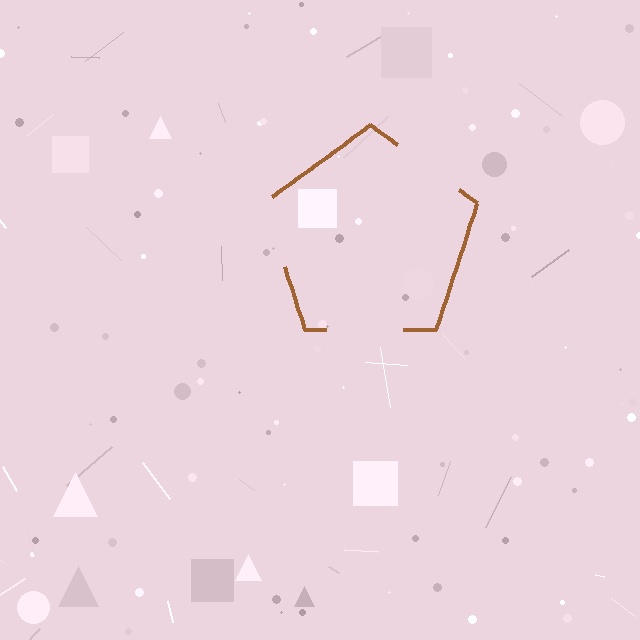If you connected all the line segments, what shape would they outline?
They would outline a pentagon.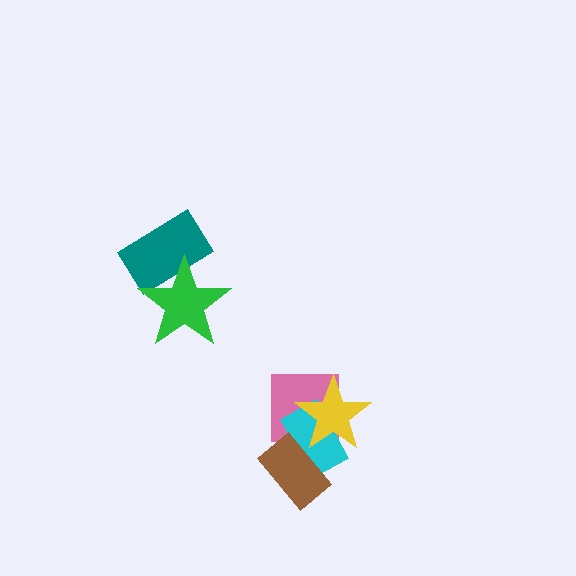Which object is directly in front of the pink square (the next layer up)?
The cyan rectangle is directly in front of the pink square.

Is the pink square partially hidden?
Yes, it is partially covered by another shape.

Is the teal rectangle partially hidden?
Yes, it is partially covered by another shape.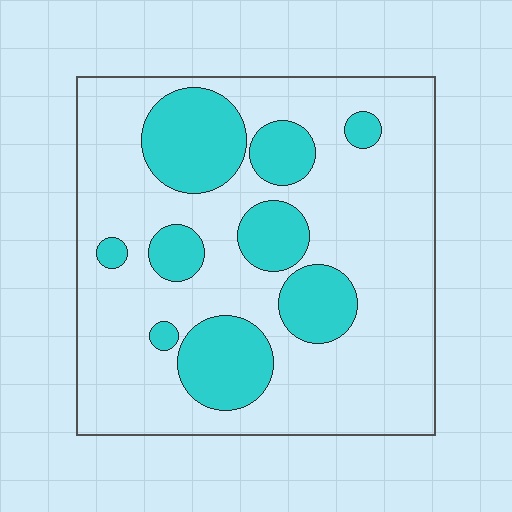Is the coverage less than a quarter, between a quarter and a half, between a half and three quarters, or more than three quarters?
Between a quarter and a half.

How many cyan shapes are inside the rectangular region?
9.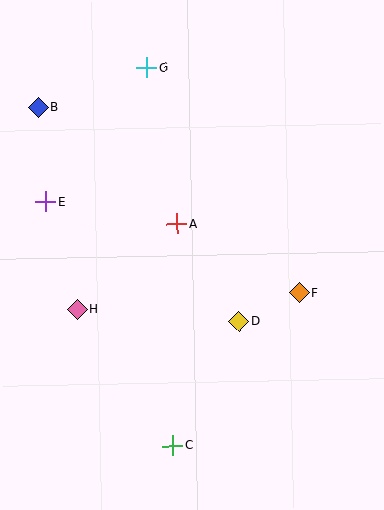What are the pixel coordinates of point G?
Point G is at (147, 68).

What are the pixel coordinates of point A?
Point A is at (177, 224).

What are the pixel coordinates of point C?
Point C is at (172, 446).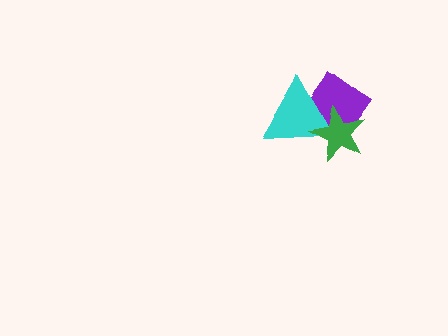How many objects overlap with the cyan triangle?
2 objects overlap with the cyan triangle.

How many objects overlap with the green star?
2 objects overlap with the green star.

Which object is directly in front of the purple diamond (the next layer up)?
The cyan triangle is directly in front of the purple diamond.